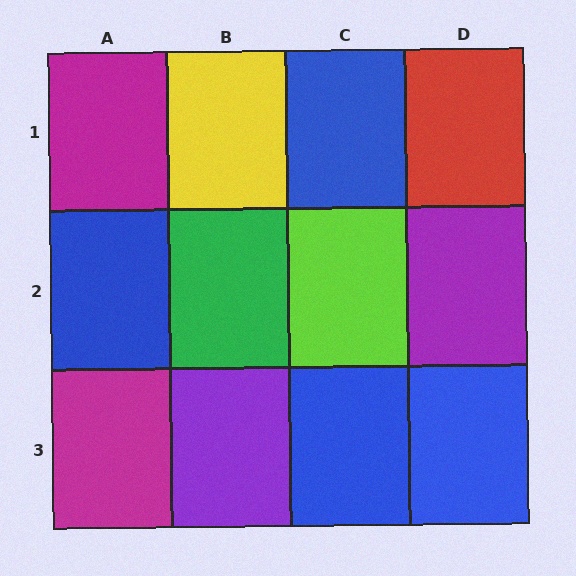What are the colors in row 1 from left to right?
Magenta, yellow, blue, red.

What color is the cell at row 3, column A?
Magenta.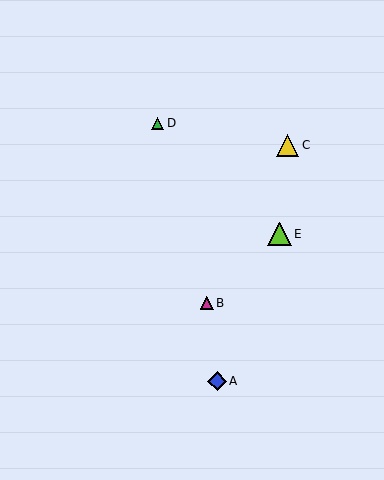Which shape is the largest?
The lime triangle (labeled E) is the largest.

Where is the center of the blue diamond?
The center of the blue diamond is at (217, 381).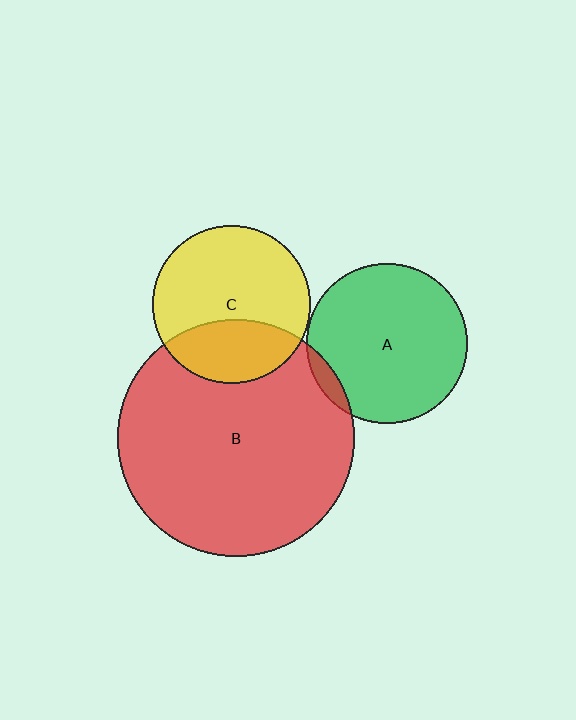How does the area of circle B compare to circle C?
Approximately 2.2 times.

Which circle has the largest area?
Circle B (red).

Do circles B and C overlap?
Yes.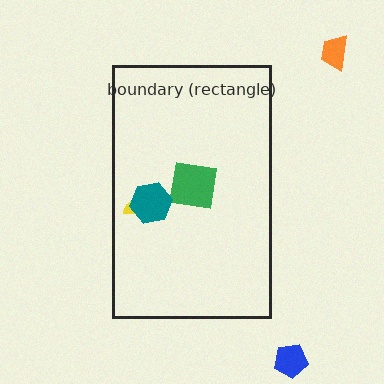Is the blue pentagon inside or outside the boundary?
Outside.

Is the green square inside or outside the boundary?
Inside.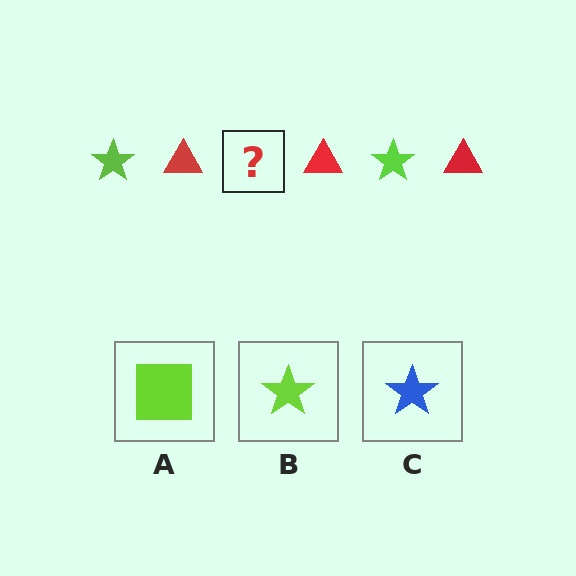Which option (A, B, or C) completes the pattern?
B.